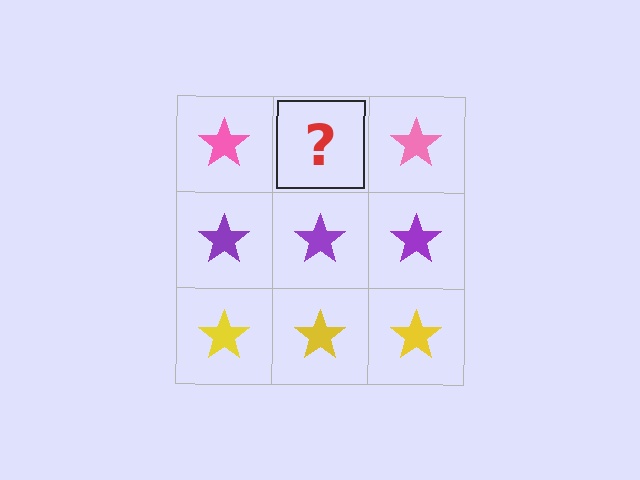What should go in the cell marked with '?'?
The missing cell should contain a pink star.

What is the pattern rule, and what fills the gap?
The rule is that each row has a consistent color. The gap should be filled with a pink star.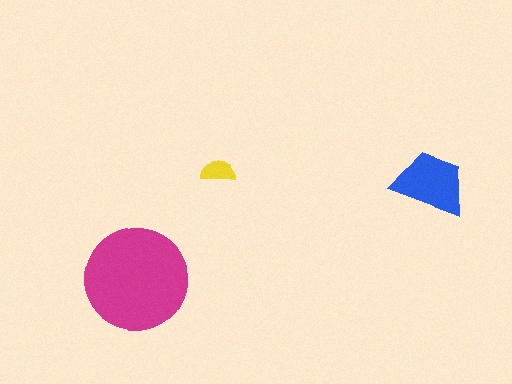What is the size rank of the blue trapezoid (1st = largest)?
2nd.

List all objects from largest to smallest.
The magenta circle, the blue trapezoid, the yellow semicircle.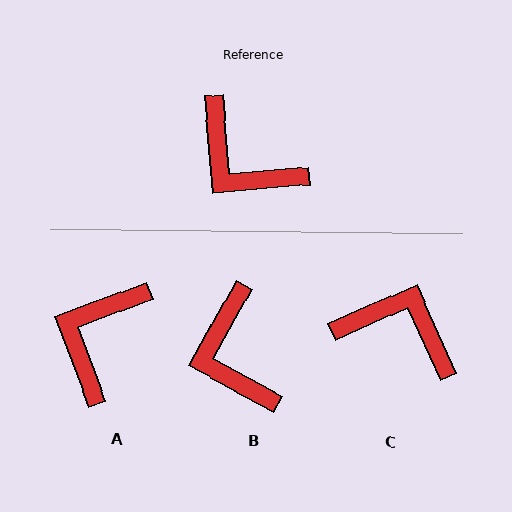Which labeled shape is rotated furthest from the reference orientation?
C, about 161 degrees away.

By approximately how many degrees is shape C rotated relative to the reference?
Approximately 161 degrees clockwise.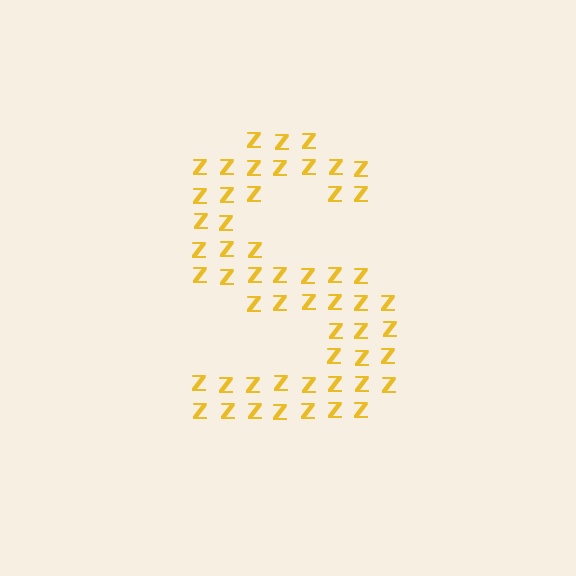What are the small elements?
The small elements are letter Z's.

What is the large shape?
The large shape is the letter S.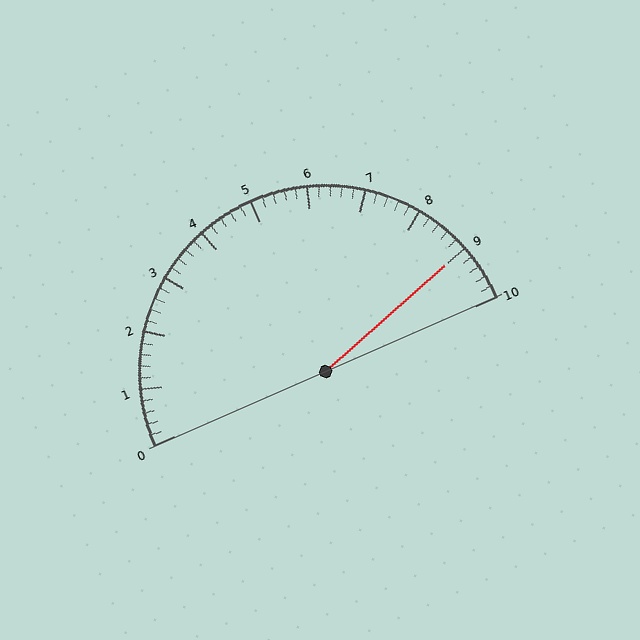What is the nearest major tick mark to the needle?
The nearest major tick mark is 9.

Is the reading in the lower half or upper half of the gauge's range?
The reading is in the upper half of the range (0 to 10).